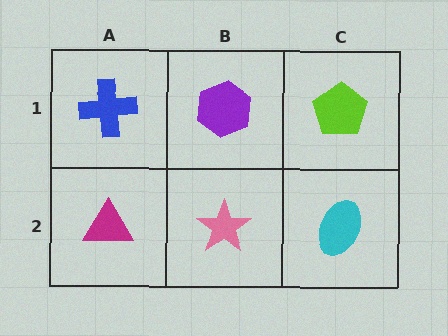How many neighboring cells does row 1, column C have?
2.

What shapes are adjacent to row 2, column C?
A lime pentagon (row 1, column C), a pink star (row 2, column B).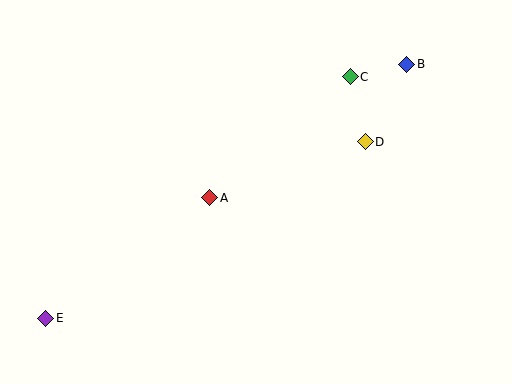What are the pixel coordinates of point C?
Point C is at (350, 77).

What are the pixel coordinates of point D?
Point D is at (365, 142).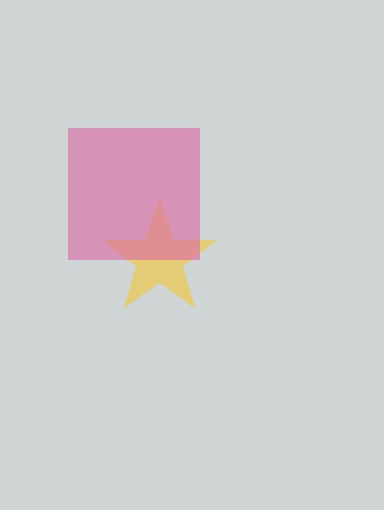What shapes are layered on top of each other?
The layered shapes are: a yellow star, a pink square.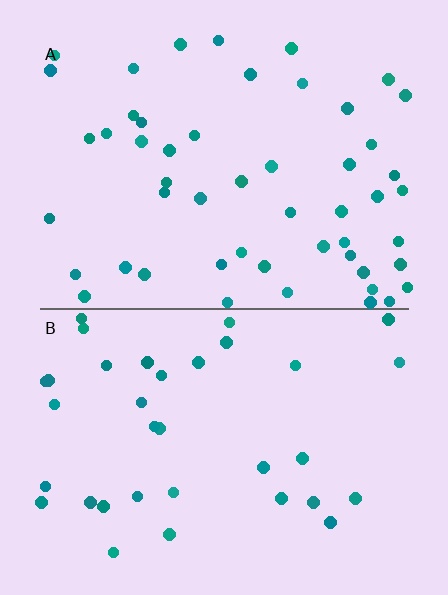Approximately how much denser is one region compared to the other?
Approximately 1.5× — region A over region B.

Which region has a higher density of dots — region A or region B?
A (the top).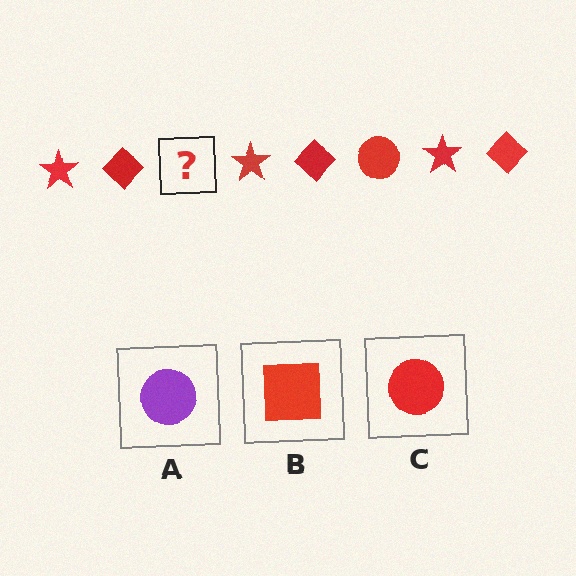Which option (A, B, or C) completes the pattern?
C.